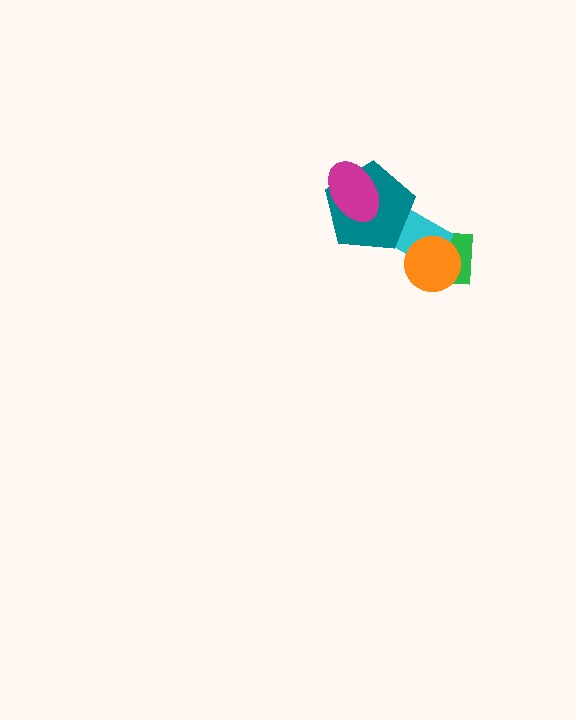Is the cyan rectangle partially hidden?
Yes, it is partially covered by another shape.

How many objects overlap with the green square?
2 objects overlap with the green square.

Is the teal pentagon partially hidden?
Yes, it is partially covered by another shape.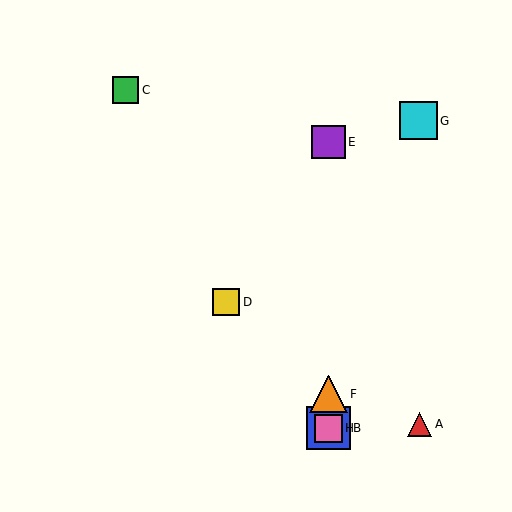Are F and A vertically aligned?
No, F is at x≈328 and A is at x≈420.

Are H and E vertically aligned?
Yes, both are at x≈328.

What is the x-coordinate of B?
Object B is at x≈328.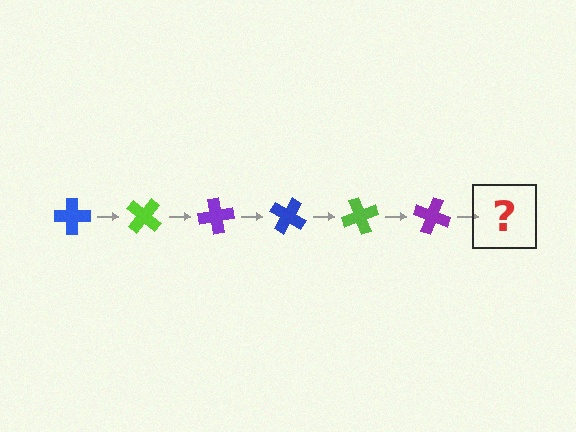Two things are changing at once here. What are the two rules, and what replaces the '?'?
The two rules are that it rotates 40 degrees each step and the color cycles through blue, lime, and purple. The '?' should be a blue cross, rotated 240 degrees from the start.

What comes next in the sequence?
The next element should be a blue cross, rotated 240 degrees from the start.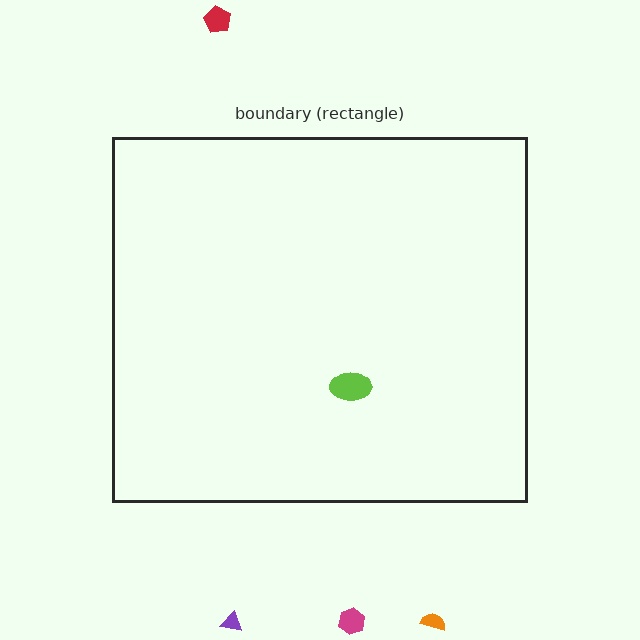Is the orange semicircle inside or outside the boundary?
Outside.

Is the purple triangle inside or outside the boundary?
Outside.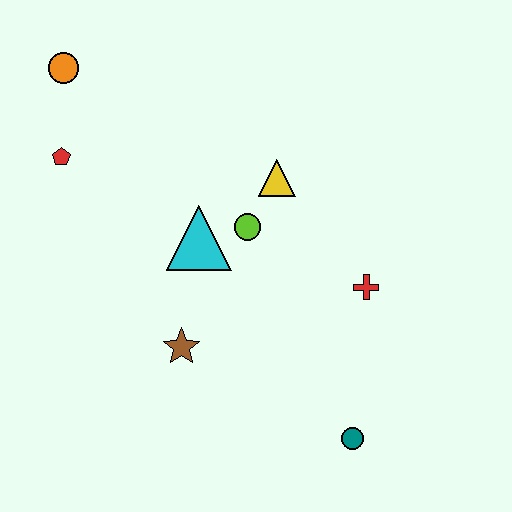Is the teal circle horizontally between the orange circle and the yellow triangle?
No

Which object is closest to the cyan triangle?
The lime circle is closest to the cyan triangle.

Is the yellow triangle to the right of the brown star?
Yes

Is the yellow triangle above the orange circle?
No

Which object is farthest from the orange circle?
The teal circle is farthest from the orange circle.